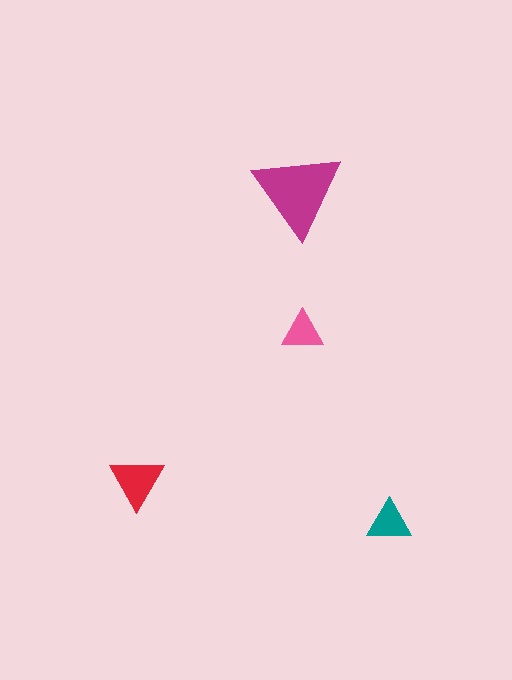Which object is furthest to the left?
The red triangle is leftmost.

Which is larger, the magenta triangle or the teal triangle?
The magenta one.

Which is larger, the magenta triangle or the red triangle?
The magenta one.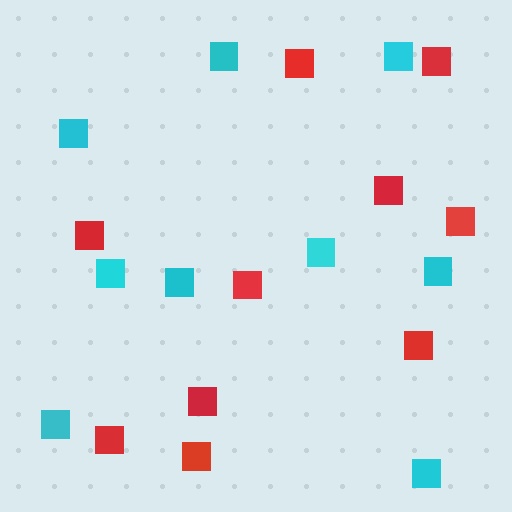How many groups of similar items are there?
There are 2 groups: one group of red squares (10) and one group of cyan squares (9).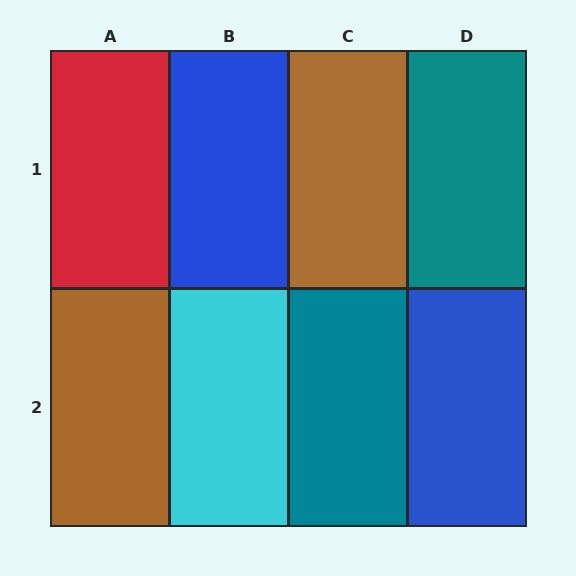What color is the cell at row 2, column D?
Blue.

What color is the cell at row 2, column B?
Cyan.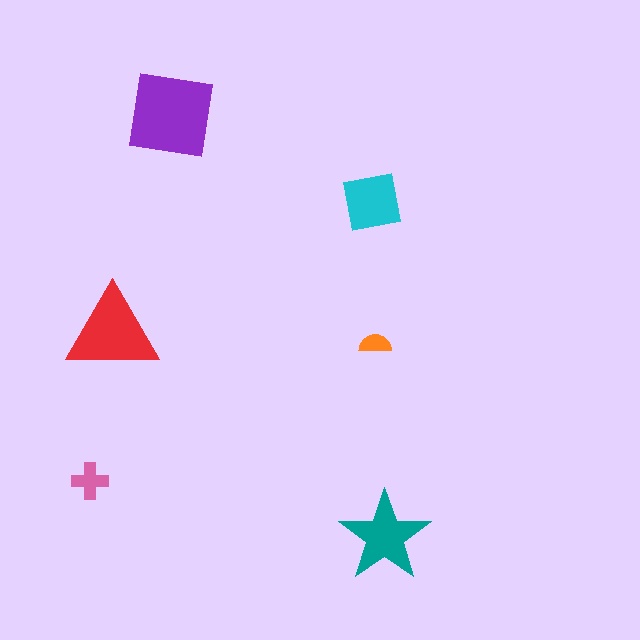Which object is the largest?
The purple square.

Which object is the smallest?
The orange semicircle.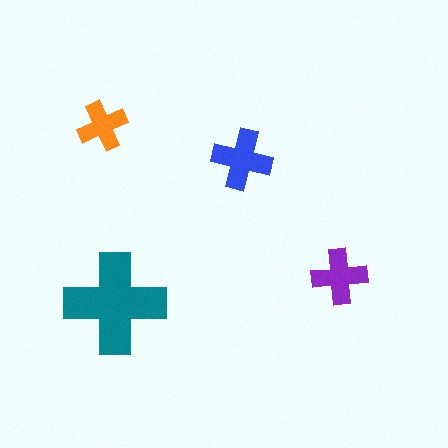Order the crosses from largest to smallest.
the teal one, the blue one, the purple one, the orange one.